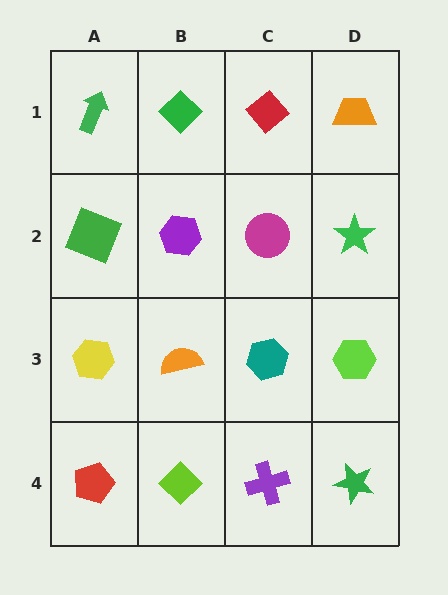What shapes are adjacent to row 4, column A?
A yellow hexagon (row 3, column A), a lime diamond (row 4, column B).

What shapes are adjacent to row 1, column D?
A green star (row 2, column D), a red diamond (row 1, column C).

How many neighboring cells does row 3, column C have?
4.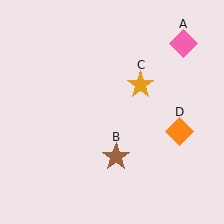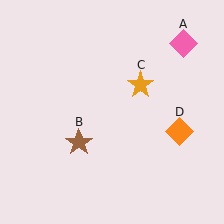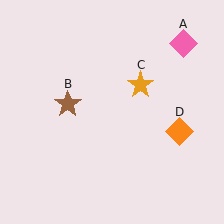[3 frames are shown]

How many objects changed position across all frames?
1 object changed position: brown star (object B).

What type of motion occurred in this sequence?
The brown star (object B) rotated clockwise around the center of the scene.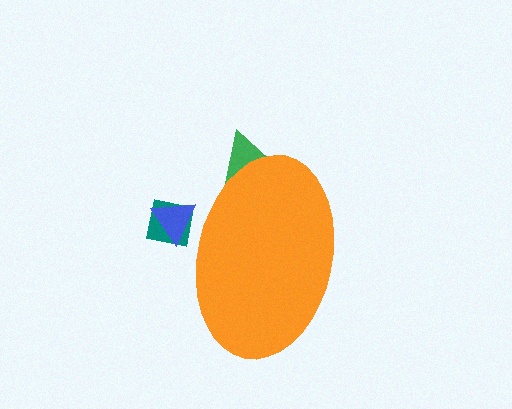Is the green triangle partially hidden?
Yes, the green triangle is partially hidden behind the orange ellipse.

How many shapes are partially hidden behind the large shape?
3 shapes are partially hidden.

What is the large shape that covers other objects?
An orange ellipse.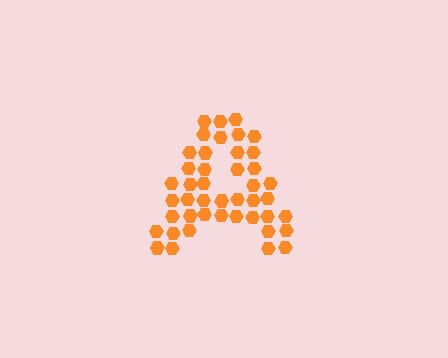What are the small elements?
The small elements are hexagons.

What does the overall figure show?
The overall figure shows the letter A.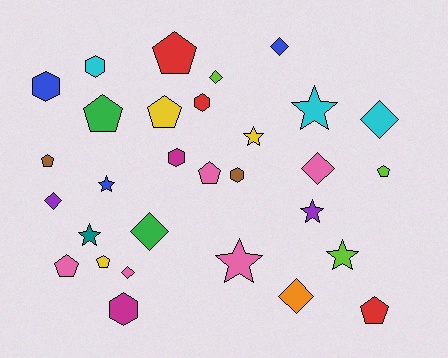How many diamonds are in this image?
There are 8 diamonds.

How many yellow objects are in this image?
There are 3 yellow objects.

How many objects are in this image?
There are 30 objects.